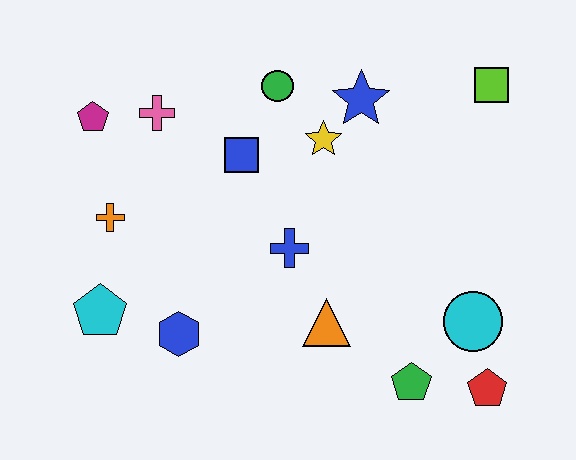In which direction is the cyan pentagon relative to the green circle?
The cyan pentagon is below the green circle.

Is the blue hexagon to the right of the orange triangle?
No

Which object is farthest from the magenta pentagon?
The red pentagon is farthest from the magenta pentagon.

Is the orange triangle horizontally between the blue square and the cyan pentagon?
No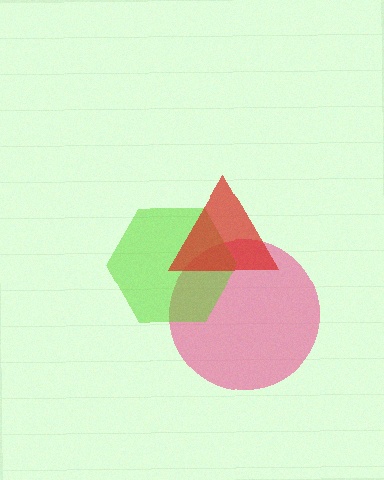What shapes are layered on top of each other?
The layered shapes are: a pink circle, a lime hexagon, a red triangle.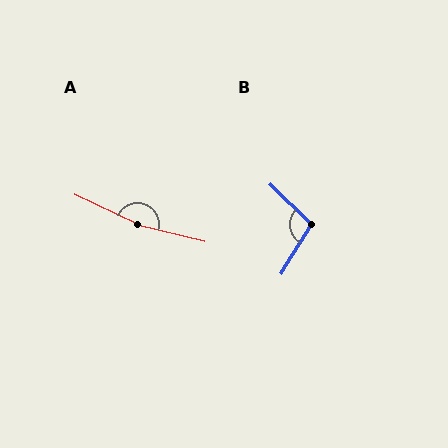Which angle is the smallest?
B, at approximately 103 degrees.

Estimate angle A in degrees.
Approximately 169 degrees.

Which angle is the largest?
A, at approximately 169 degrees.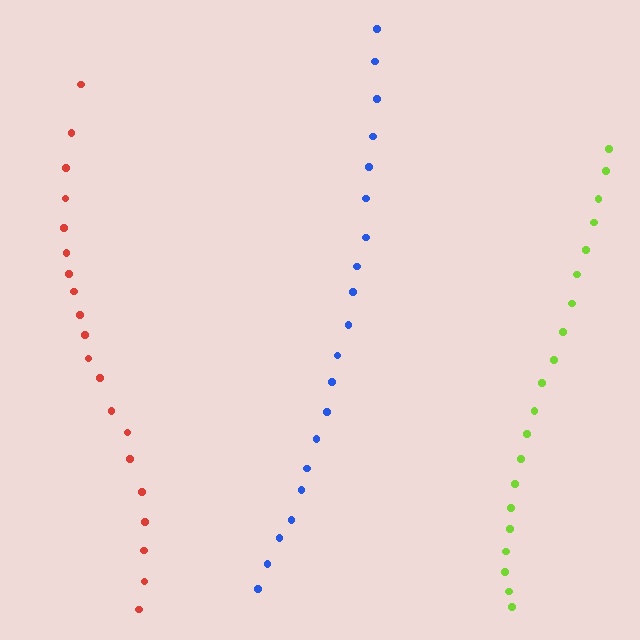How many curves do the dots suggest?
There are 3 distinct paths.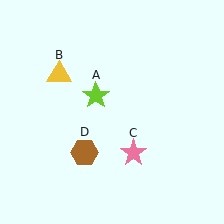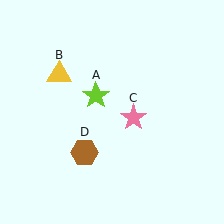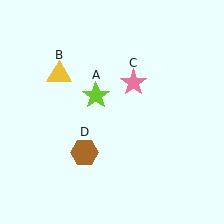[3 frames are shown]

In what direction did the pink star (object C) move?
The pink star (object C) moved up.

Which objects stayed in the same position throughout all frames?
Lime star (object A) and yellow triangle (object B) and brown hexagon (object D) remained stationary.